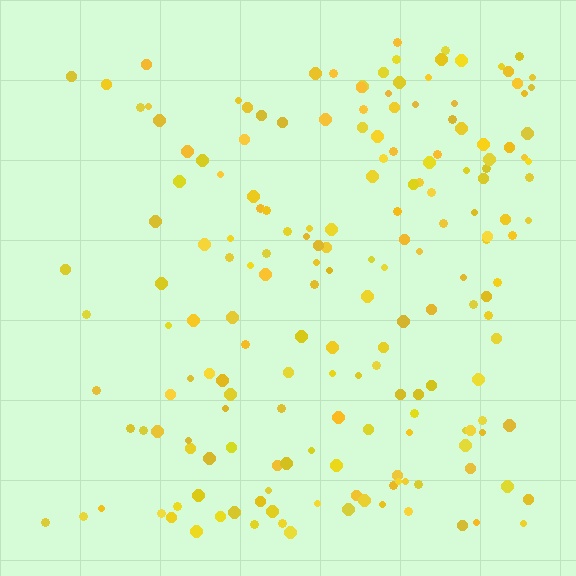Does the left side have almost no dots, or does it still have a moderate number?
Still a moderate number, just noticeably fewer than the right.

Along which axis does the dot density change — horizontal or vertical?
Horizontal.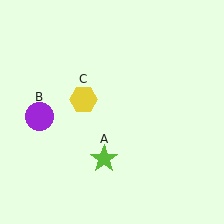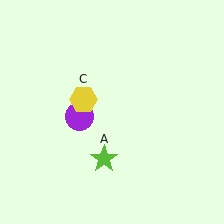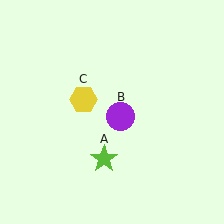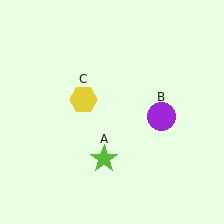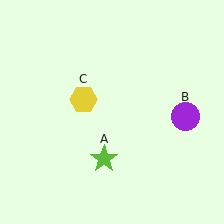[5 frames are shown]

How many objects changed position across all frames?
1 object changed position: purple circle (object B).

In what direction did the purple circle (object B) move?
The purple circle (object B) moved right.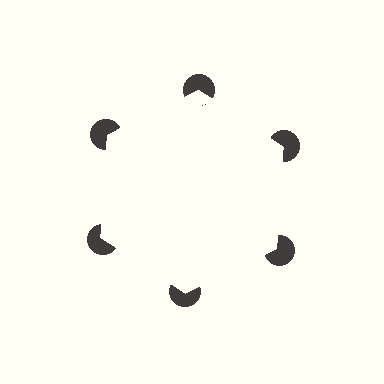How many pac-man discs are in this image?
There are 6 — one at each vertex of the illusory hexagon.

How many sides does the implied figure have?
6 sides.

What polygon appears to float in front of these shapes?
An illusory hexagon — its edges are inferred from the aligned wedge cuts in the pac-man discs, not physically drawn.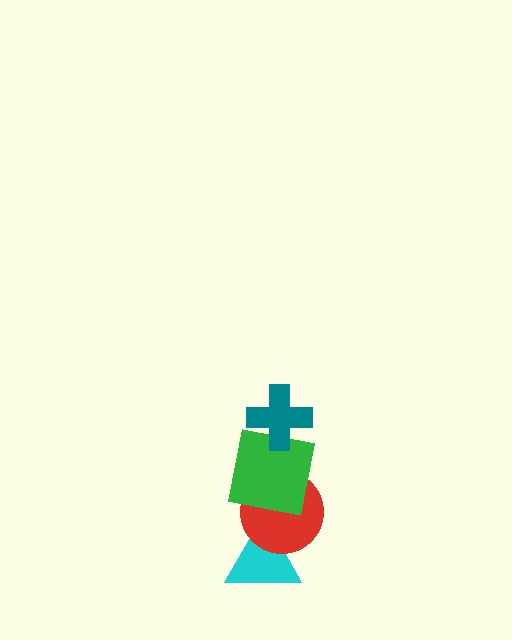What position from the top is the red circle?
The red circle is 3rd from the top.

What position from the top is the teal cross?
The teal cross is 1st from the top.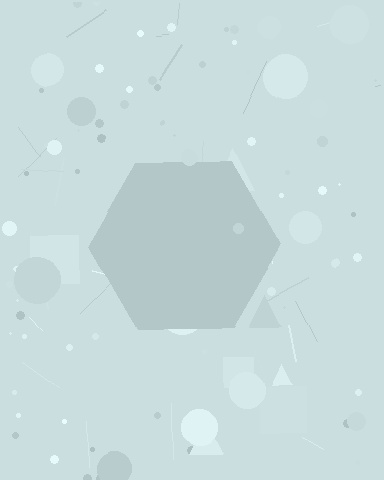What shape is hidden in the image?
A hexagon is hidden in the image.